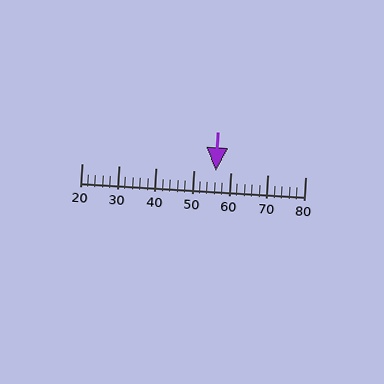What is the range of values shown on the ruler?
The ruler shows values from 20 to 80.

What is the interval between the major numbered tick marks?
The major tick marks are spaced 10 units apart.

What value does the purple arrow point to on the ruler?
The purple arrow points to approximately 56.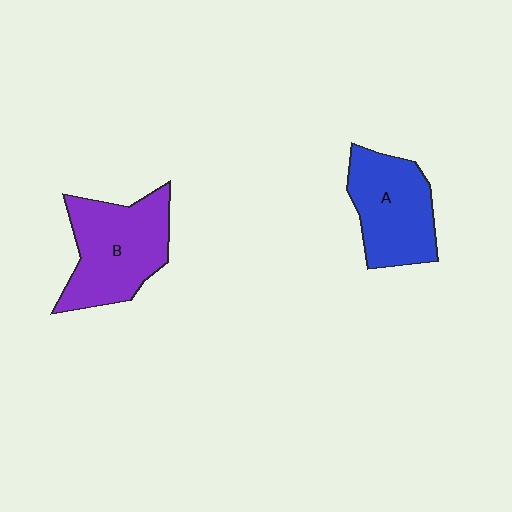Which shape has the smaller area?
Shape A (blue).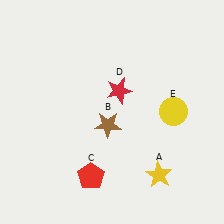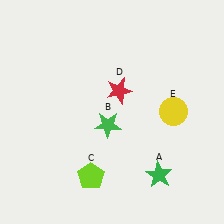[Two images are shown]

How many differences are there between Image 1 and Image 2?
There are 3 differences between the two images.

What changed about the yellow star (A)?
In Image 1, A is yellow. In Image 2, it changed to green.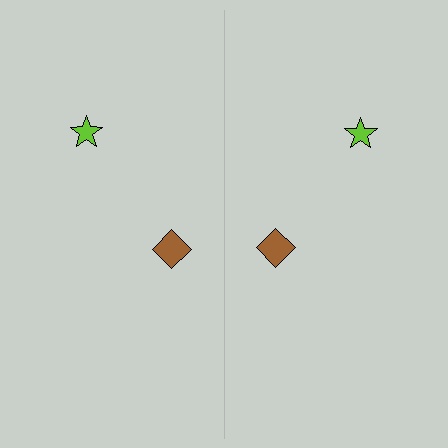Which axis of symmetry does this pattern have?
The pattern has a vertical axis of symmetry running through the center of the image.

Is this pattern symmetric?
Yes, this pattern has bilateral (reflection) symmetry.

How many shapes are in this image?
There are 4 shapes in this image.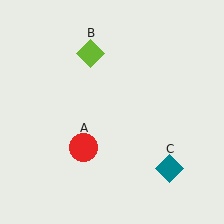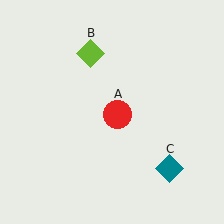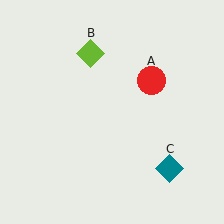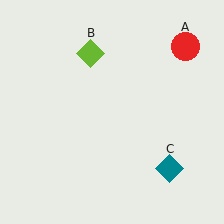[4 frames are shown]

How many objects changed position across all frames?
1 object changed position: red circle (object A).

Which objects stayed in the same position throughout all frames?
Lime diamond (object B) and teal diamond (object C) remained stationary.